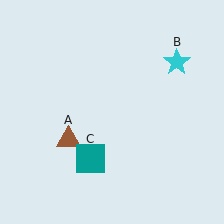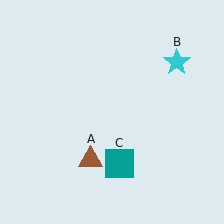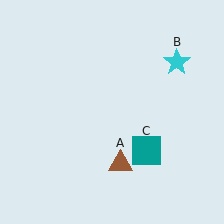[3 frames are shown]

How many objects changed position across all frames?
2 objects changed position: brown triangle (object A), teal square (object C).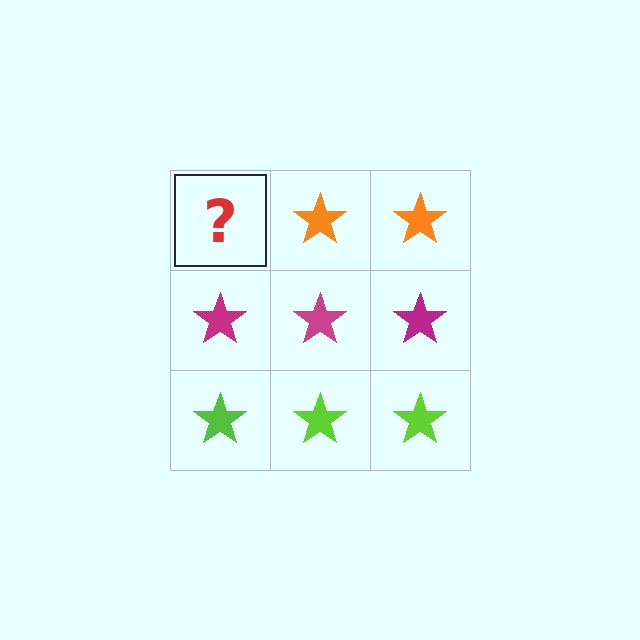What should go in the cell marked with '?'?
The missing cell should contain an orange star.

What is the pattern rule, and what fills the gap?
The rule is that each row has a consistent color. The gap should be filled with an orange star.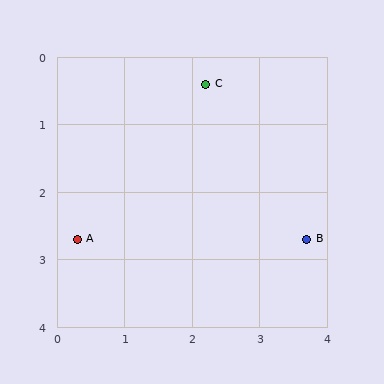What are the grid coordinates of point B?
Point B is at approximately (3.7, 2.7).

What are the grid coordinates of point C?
Point C is at approximately (2.2, 0.4).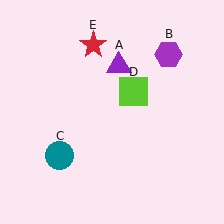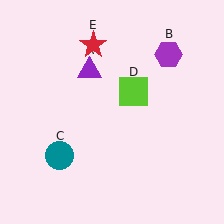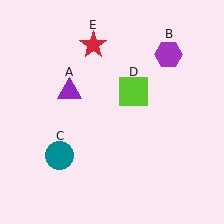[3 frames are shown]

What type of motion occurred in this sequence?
The purple triangle (object A) rotated counterclockwise around the center of the scene.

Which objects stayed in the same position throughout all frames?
Purple hexagon (object B) and teal circle (object C) and lime square (object D) and red star (object E) remained stationary.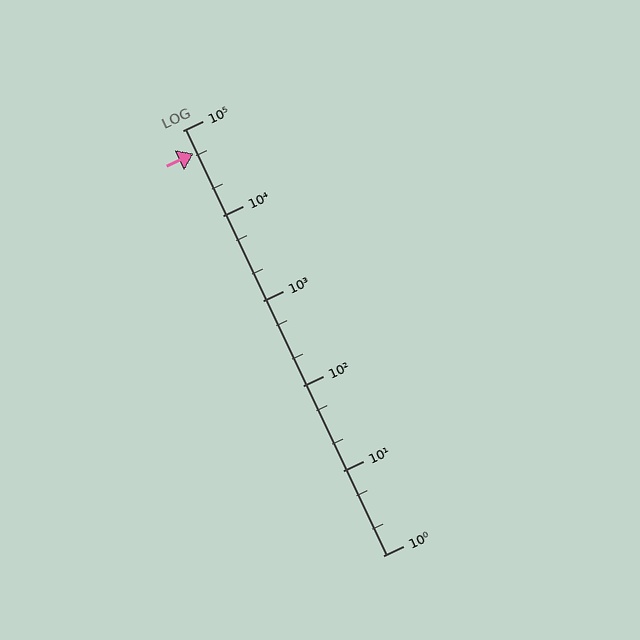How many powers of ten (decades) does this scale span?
The scale spans 5 decades, from 1 to 100000.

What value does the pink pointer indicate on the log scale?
The pointer indicates approximately 54000.